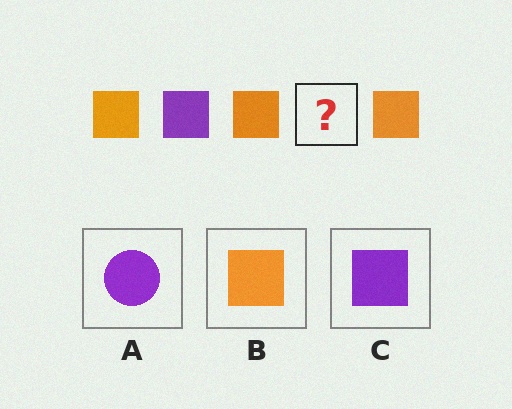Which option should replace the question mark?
Option C.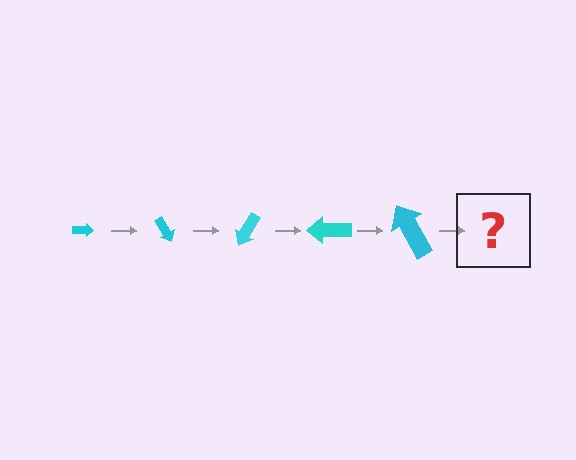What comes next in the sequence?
The next element should be an arrow, larger than the previous one and rotated 300 degrees from the start.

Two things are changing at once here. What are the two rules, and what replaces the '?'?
The two rules are that the arrow grows larger each step and it rotates 60 degrees each step. The '?' should be an arrow, larger than the previous one and rotated 300 degrees from the start.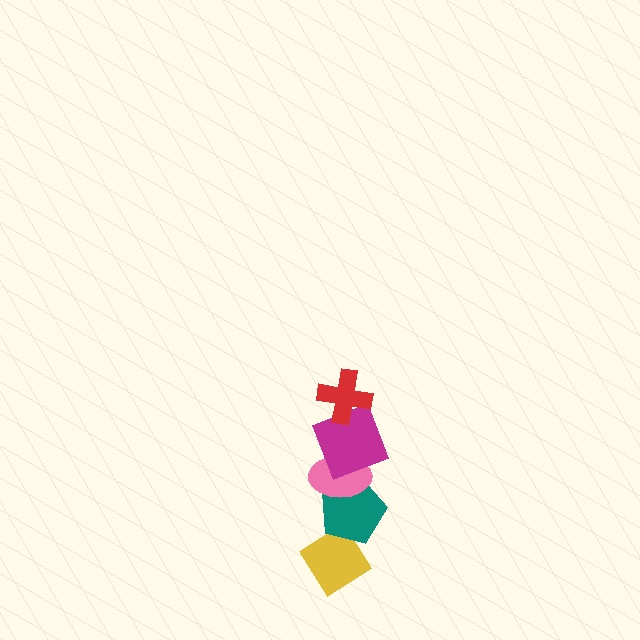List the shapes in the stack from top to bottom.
From top to bottom: the red cross, the magenta square, the pink ellipse, the teal pentagon, the yellow diamond.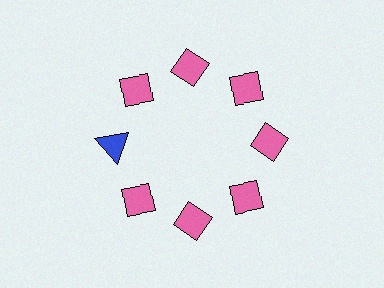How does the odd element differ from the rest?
It differs in both color (blue instead of pink) and shape (triangle instead of diamond).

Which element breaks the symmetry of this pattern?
The blue triangle at roughly the 9 o'clock position breaks the symmetry. All other shapes are pink diamonds.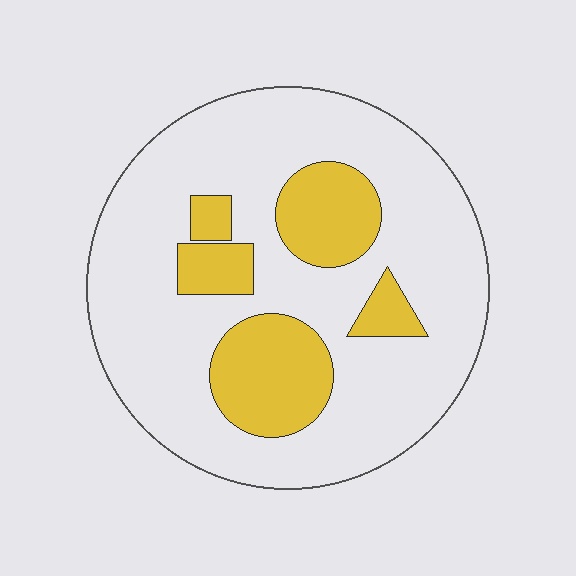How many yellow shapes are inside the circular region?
5.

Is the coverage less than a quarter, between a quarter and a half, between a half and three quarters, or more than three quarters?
Less than a quarter.